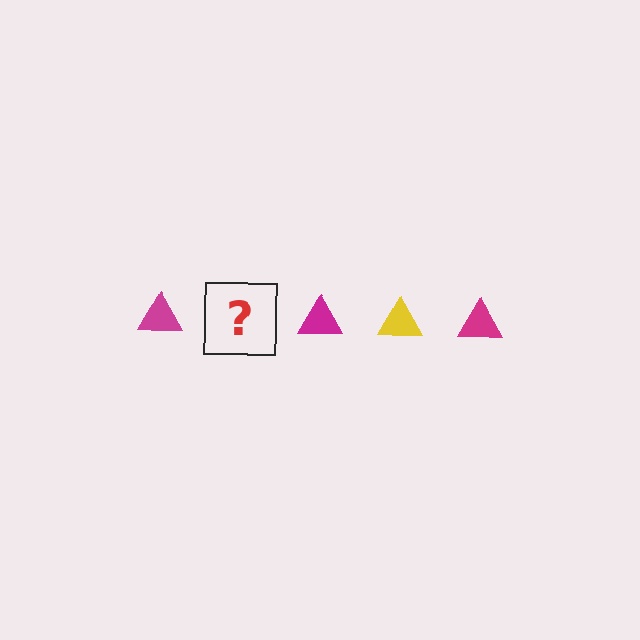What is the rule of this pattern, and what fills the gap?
The rule is that the pattern cycles through magenta, yellow triangles. The gap should be filled with a yellow triangle.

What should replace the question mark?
The question mark should be replaced with a yellow triangle.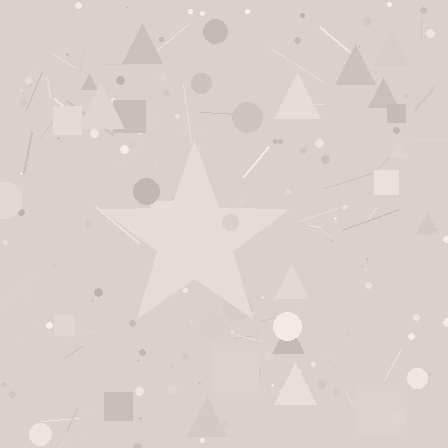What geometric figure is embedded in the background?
A star is embedded in the background.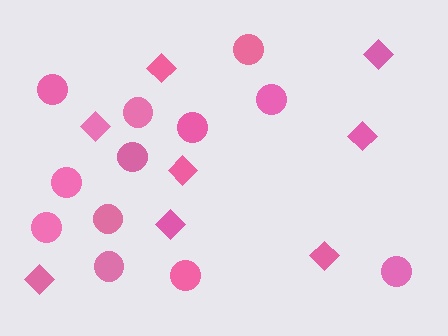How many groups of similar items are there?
There are 2 groups: one group of circles (12) and one group of diamonds (8).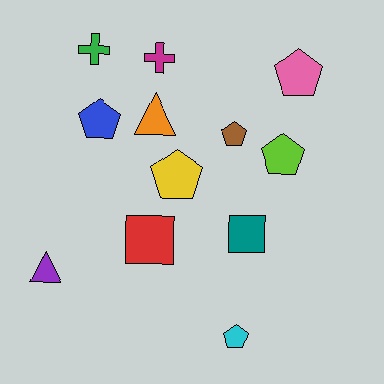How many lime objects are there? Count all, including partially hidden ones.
There is 1 lime object.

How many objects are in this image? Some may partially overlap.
There are 12 objects.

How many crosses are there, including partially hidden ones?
There are 2 crosses.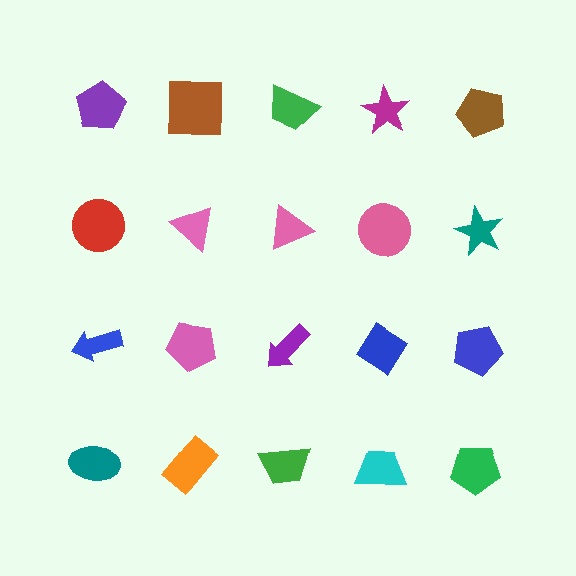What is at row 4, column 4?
A cyan trapezoid.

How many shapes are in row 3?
5 shapes.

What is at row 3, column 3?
A purple arrow.